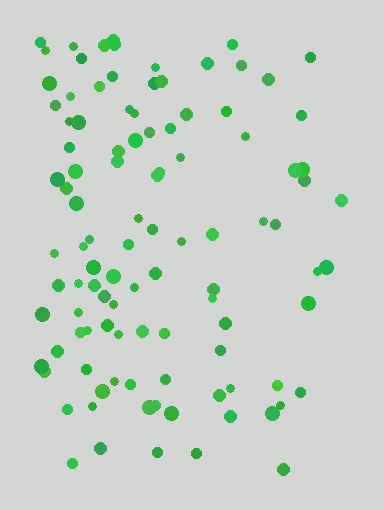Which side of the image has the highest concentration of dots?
The left.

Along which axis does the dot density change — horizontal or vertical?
Horizontal.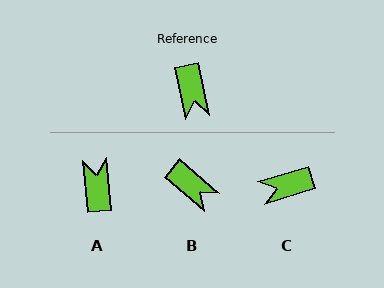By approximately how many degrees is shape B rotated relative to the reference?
Approximately 38 degrees counter-clockwise.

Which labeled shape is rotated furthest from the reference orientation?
A, about 174 degrees away.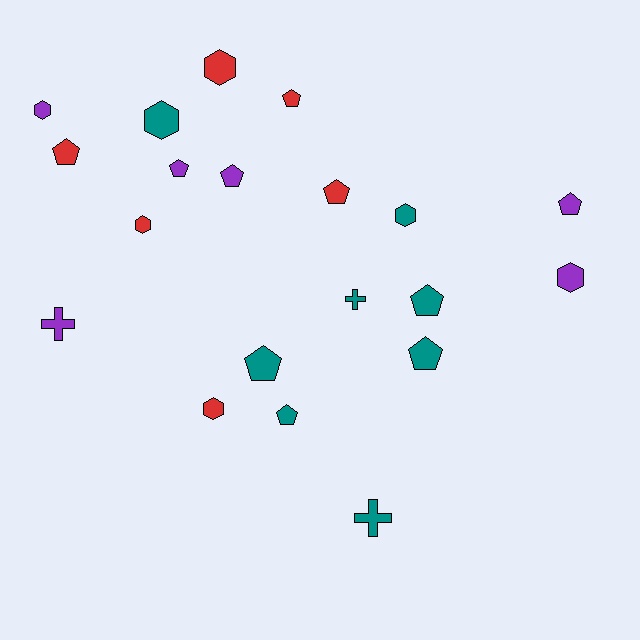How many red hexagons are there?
There are 3 red hexagons.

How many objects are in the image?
There are 20 objects.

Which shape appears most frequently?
Pentagon, with 10 objects.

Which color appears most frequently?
Teal, with 8 objects.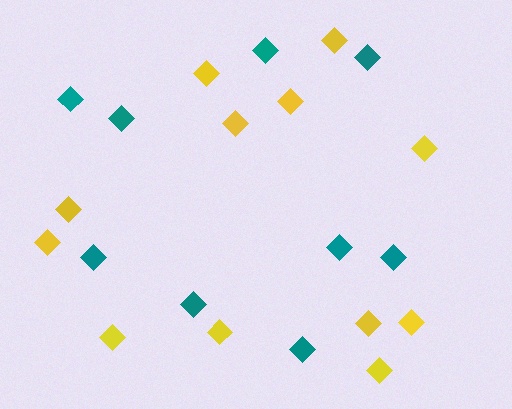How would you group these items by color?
There are 2 groups: one group of teal diamonds (9) and one group of yellow diamonds (12).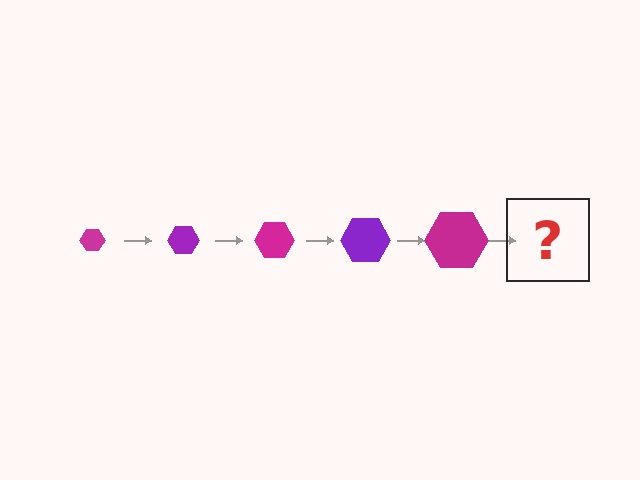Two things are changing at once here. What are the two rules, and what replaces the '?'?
The two rules are that the hexagon grows larger each step and the color cycles through magenta and purple. The '?' should be a purple hexagon, larger than the previous one.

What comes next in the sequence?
The next element should be a purple hexagon, larger than the previous one.